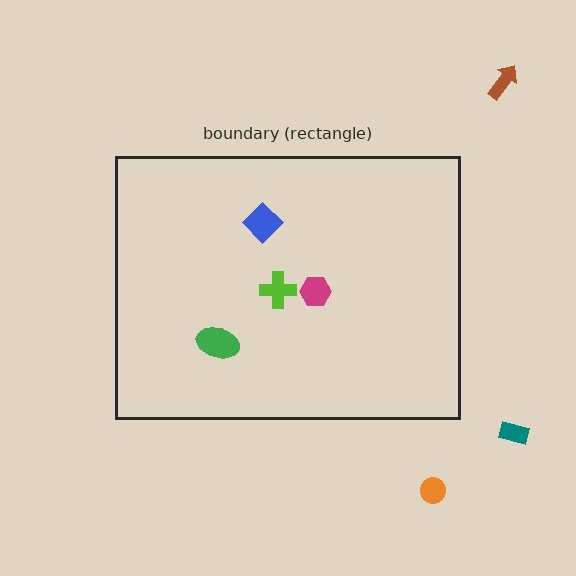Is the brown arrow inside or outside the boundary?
Outside.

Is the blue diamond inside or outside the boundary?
Inside.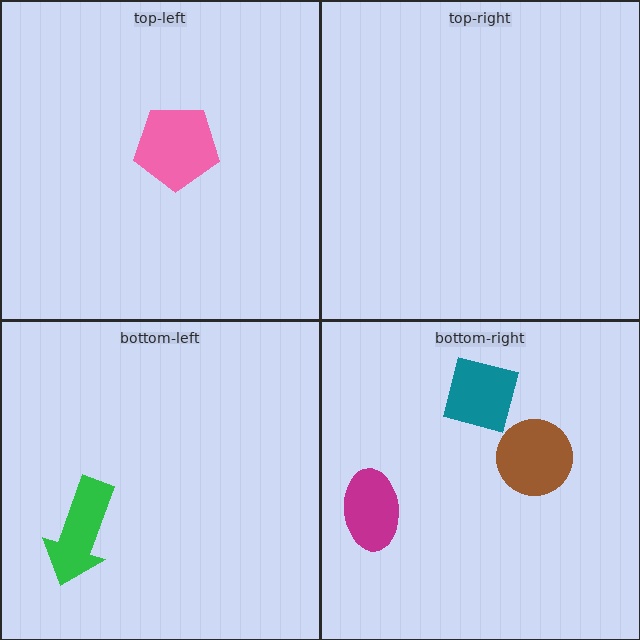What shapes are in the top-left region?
The pink pentagon.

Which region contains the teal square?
The bottom-right region.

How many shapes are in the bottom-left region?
1.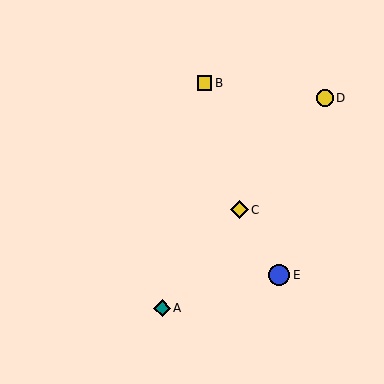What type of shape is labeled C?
Shape C is a yellow diamond.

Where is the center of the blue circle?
The center of the blue circle is at (279, 275).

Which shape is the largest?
The blue circle (labeled E) is the largest.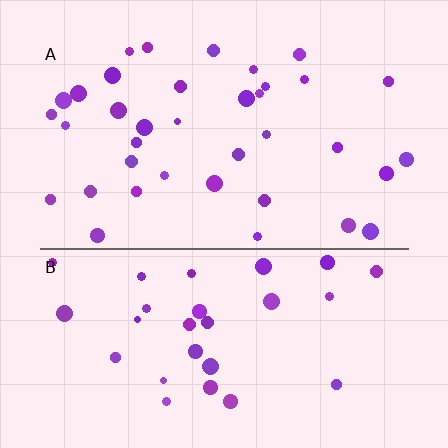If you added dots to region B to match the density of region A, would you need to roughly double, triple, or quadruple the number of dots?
Approximately double.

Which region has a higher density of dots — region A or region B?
A (the top).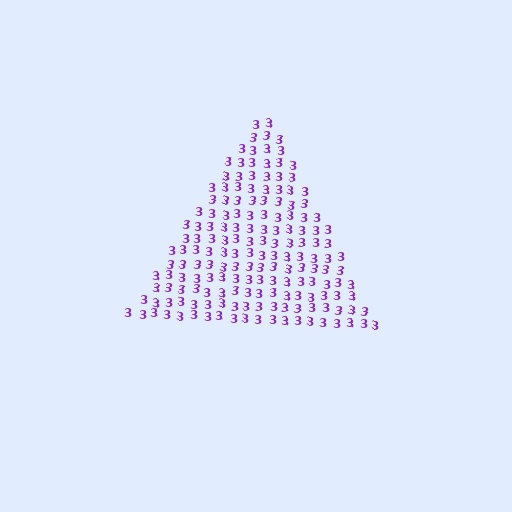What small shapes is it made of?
It is made of small digit 3's.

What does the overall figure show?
The overall figure shows a triangle.